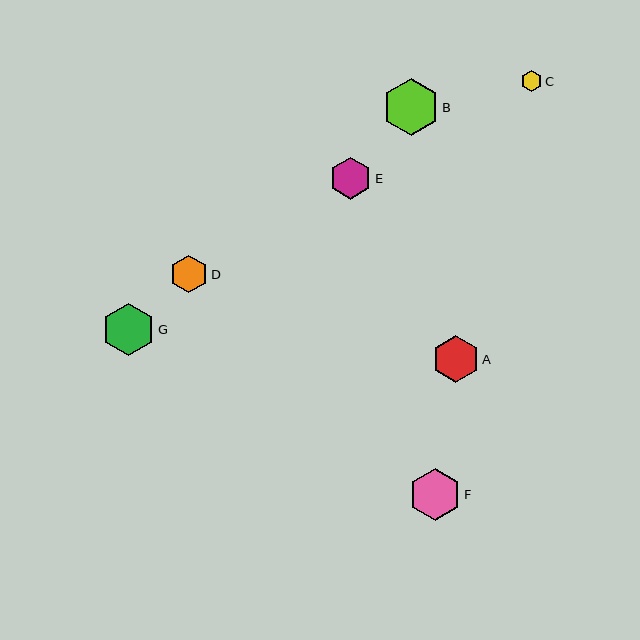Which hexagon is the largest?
Hexagon B is the largest with a size of approximately 57 pixels.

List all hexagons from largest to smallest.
From largest to smallest: B, G, F, A, E, D, C.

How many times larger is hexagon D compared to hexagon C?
Hexagon D is approximately 1.8 times the size of hexagon C.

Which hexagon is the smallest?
Hexagon C is the smallest with a size of approximately 20 pixels.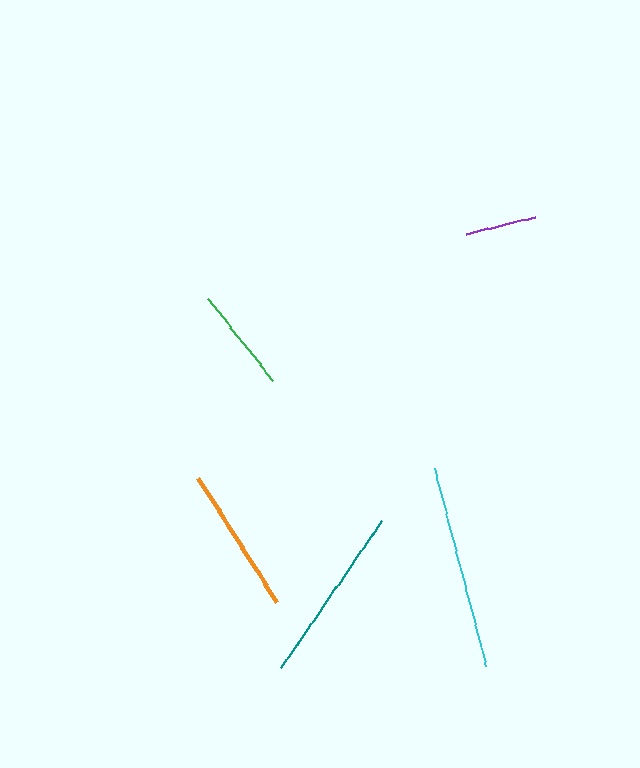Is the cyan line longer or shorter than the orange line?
The cyan line is longer than the orange line.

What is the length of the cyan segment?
The cyan segment is approximately 204 pixels long.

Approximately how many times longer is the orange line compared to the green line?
The orange line is approximately 1.4 times the length of the green line.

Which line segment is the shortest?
The purple line is the shortest at approximately 70 pixels.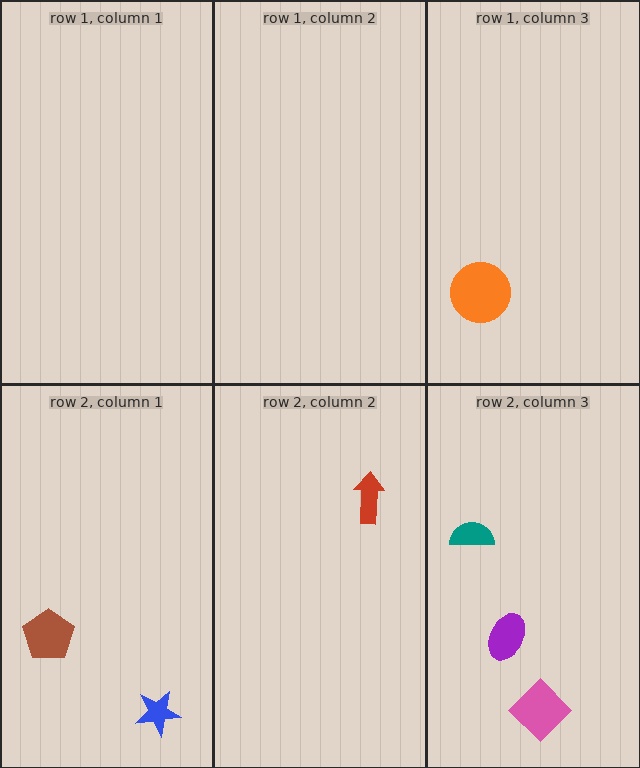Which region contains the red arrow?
The row 2, column 2 region.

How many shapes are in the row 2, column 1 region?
2.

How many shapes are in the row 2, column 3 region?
3.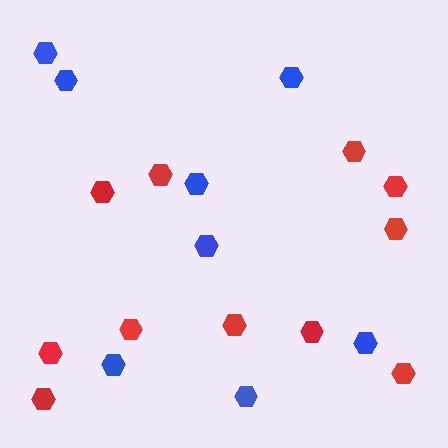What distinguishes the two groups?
There are 2 groups: one group of red hexagons (11) and one group of blue hexagons (8).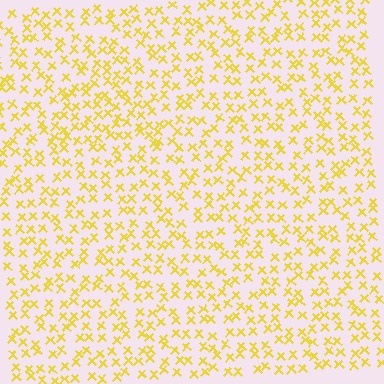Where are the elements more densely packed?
The elements are more densely packed inside the triangle boundary.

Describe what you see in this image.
The image contains small yellow elements arranged at two different densities. A triangle-shaped region is visible where the elements are more densely packed than the surrounding area.